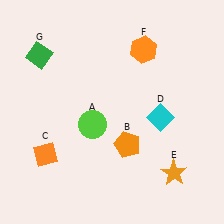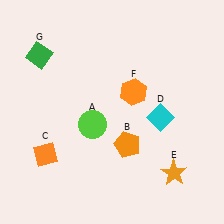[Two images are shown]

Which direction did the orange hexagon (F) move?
The orange hexagon (F) moved down.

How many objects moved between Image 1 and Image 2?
1 object moved between the two images.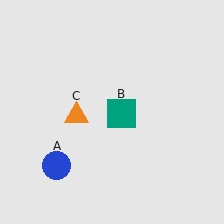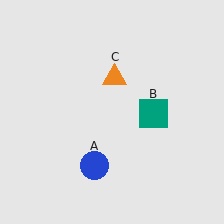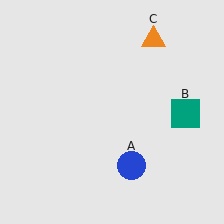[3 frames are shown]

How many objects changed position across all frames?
3 objects changed position: blue circle (object A), teal square (object B), orange triangle (object C).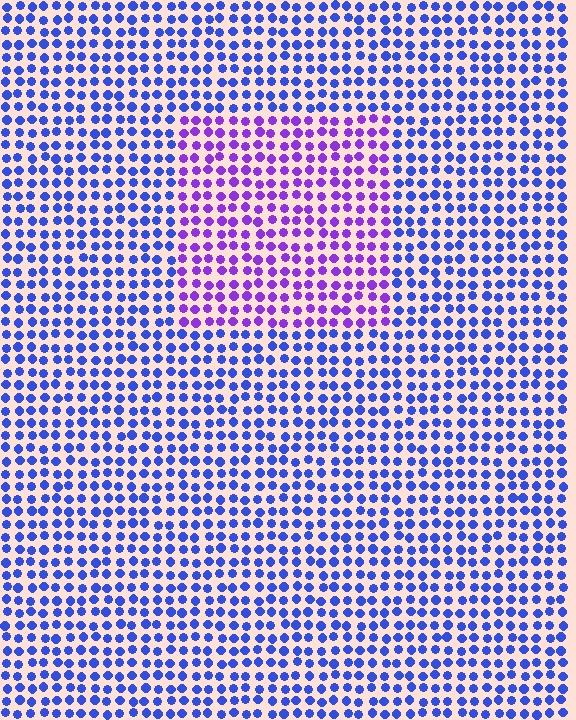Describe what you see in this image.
The image is filled with small blue elements in a uniform arrangement. A rectangle-shaped region is visible where the elements are tinted to a slightly different hue, forming a subtle color boundary.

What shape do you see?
I see a rectangle.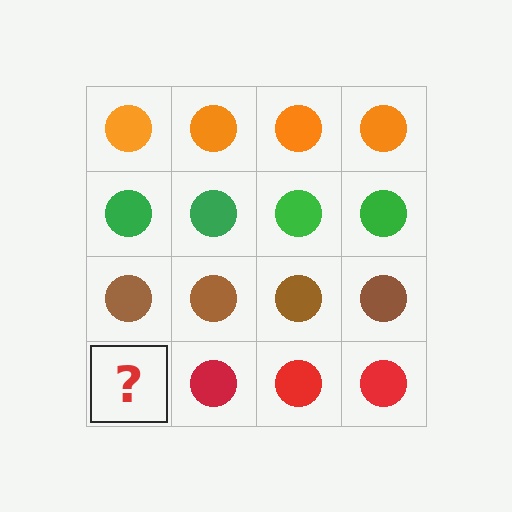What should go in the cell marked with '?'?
The missing cell should contain a red circle.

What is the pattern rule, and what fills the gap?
The rule is that each row has a consistent color. The gap should be filled with a red circle.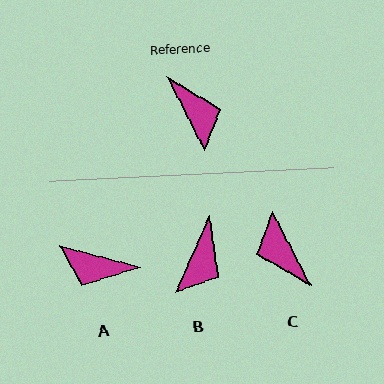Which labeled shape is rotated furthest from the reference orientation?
C, about 179 degrees away.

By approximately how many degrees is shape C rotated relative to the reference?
Approximately 179 degrees clockwise.